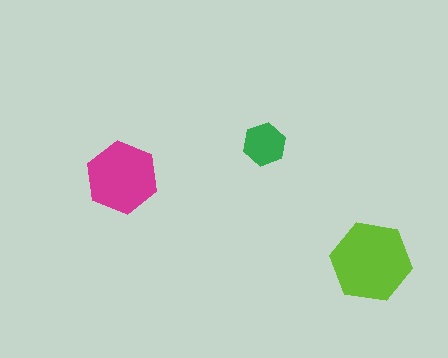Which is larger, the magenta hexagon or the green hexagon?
The magenta one.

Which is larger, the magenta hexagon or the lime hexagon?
The lime one.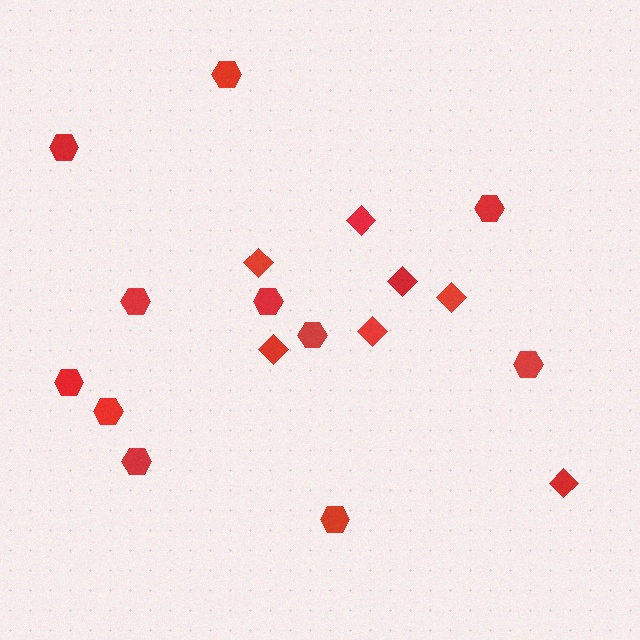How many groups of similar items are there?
There are 2 groups: one group of diamonds (7) and one group of hexagons (11).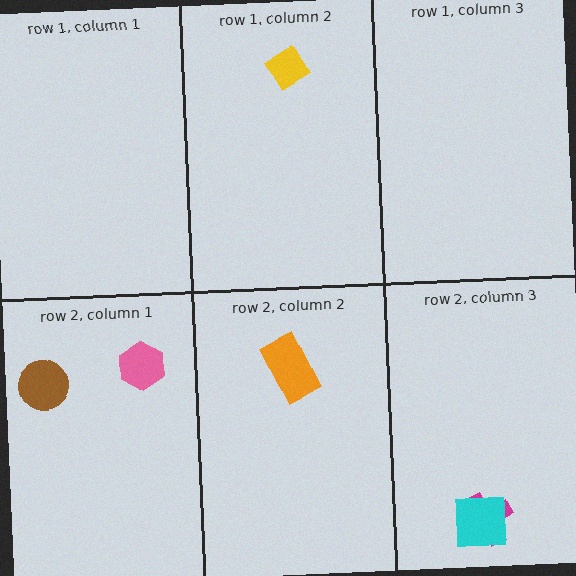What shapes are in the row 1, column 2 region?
The yellow diamond.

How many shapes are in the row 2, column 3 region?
2.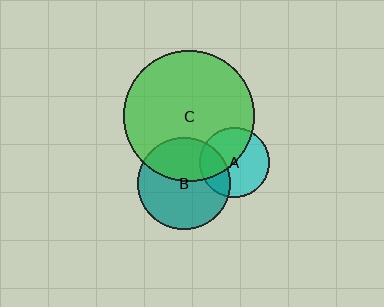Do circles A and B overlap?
Yes.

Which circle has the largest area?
Circle C (green).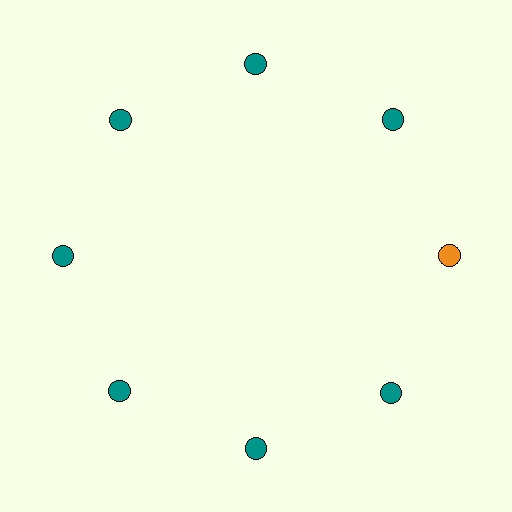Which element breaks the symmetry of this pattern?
The orange circle at roughly the 3 o'clock position breaks the symmetry. All other shapes are teal circles.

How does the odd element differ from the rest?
It has a different color: orange instead of teal.